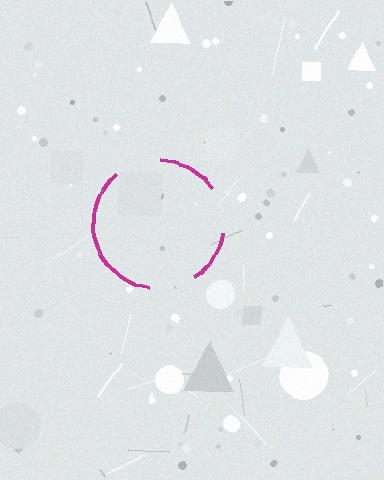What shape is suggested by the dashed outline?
The dashed outline suggests a circle.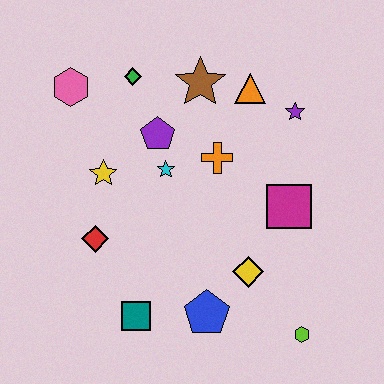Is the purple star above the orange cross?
Yes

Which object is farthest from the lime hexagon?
The pink hexagon is farthest from the lime hexagon.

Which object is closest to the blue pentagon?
The yellow diamond is closest to the blue pentagon.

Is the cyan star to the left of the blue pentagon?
Yes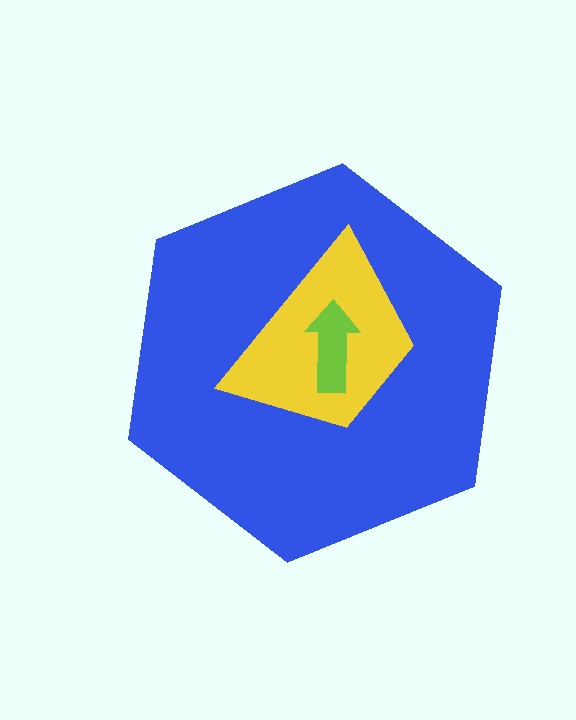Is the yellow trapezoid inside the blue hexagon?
Yes.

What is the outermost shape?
The blue hexagon.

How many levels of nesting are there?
3.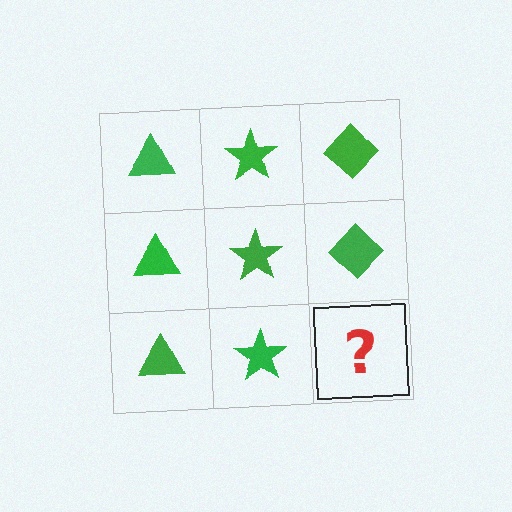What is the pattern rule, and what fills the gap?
The rule is that each column has a consistent shape. The gap should be filled with a green diamond.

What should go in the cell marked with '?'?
The missing cell should contain a green diamond.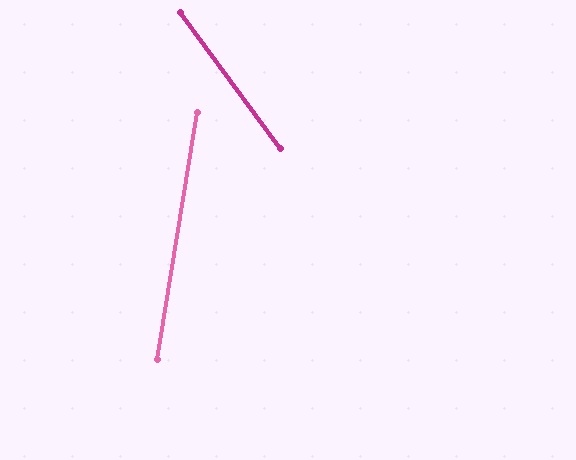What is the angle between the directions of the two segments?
Approximately 46 degrees.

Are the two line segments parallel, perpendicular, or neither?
Neither parallel nor perpendicular — they differ by about 46°.